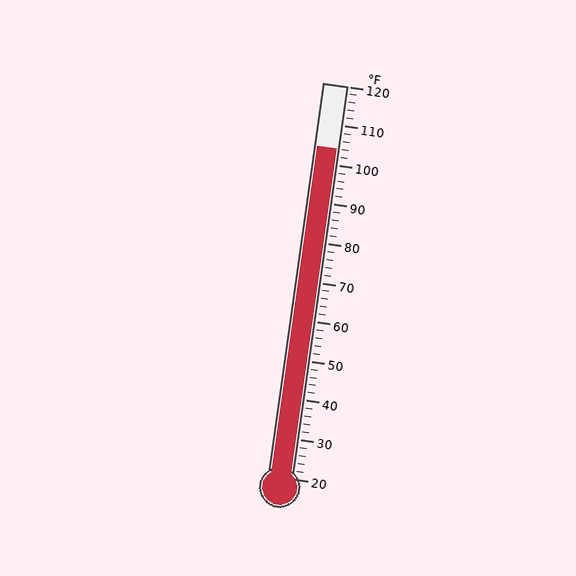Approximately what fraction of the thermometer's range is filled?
The thermometer is filled to approximately 85% of its range.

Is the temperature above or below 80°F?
The temperature is above 80°F.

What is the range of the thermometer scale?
The thermometer scale ranges from 20°F to 120°F.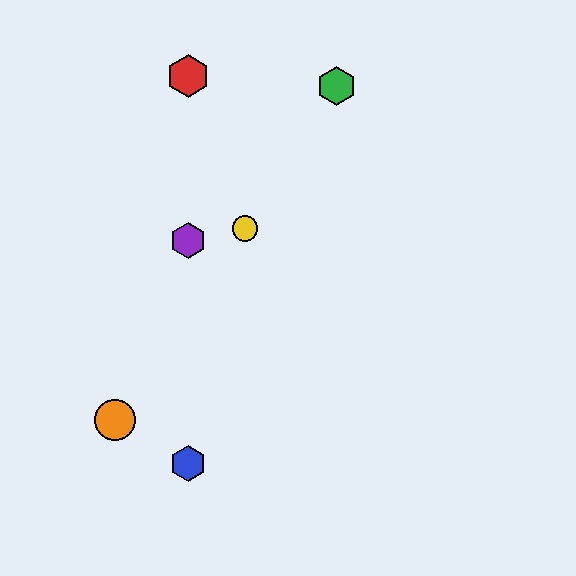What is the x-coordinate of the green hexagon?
The green hexagon is at x≈337.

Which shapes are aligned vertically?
The red hexagon, the blue hexagon, the purple hexagon are aligned vertically.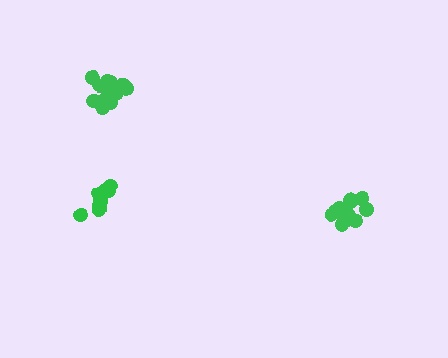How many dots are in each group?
Group 1: 13 dots, Group 2: 11 dots, Group 3: 12 dots (36 total).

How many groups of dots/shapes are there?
There are 3 groups.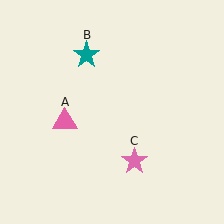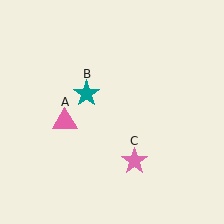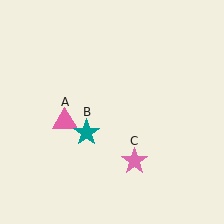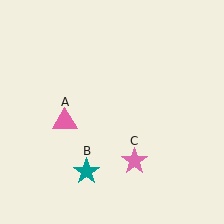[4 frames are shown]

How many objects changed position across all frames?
1 object changed position: teal star (object B).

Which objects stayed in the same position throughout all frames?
Pink triangle (object A) and pink star (object C) remained stationary.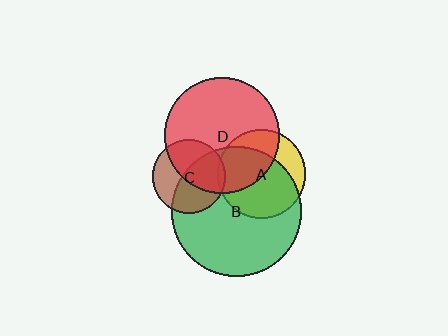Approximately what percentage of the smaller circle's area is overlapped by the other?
Approximately 70%.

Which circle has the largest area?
Circle B (green).